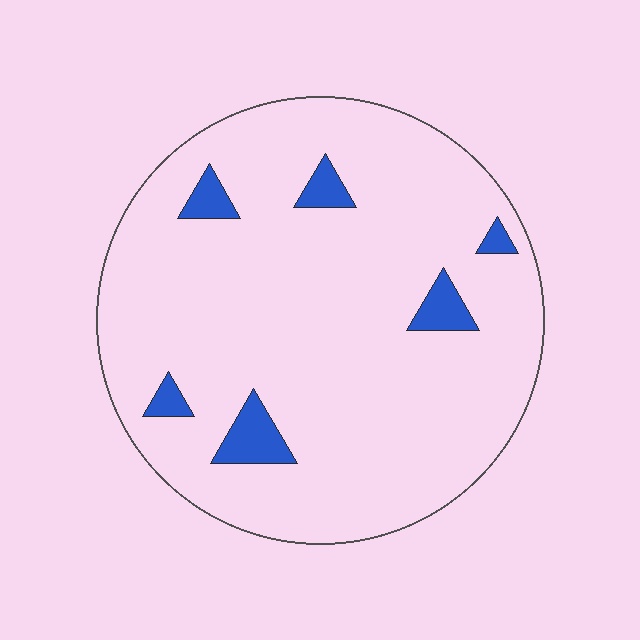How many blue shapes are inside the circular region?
6.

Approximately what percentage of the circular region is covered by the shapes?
Approximately 5%.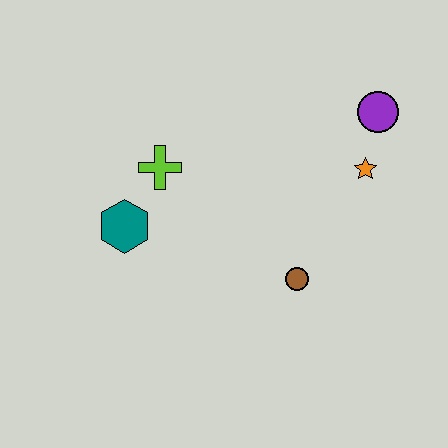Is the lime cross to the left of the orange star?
Yes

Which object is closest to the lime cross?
The teal hexagon is closest to the lime cross.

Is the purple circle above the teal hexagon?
Yes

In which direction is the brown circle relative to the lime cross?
The brown circle is to the right of the lime cross.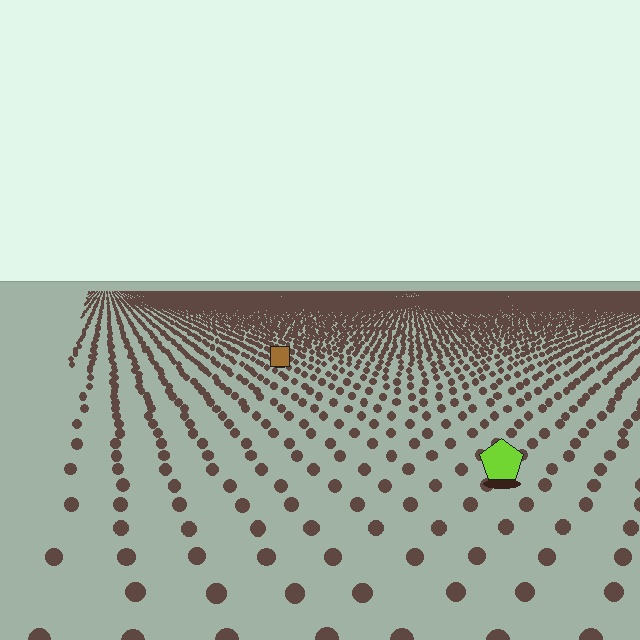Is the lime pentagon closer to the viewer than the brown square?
Yes. The lime pentagon is closer — you can tell from the texture gradient: the ground texture is coarser near it.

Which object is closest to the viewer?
The lime pentagon is closest. The texture marks near it are larger and more spread out.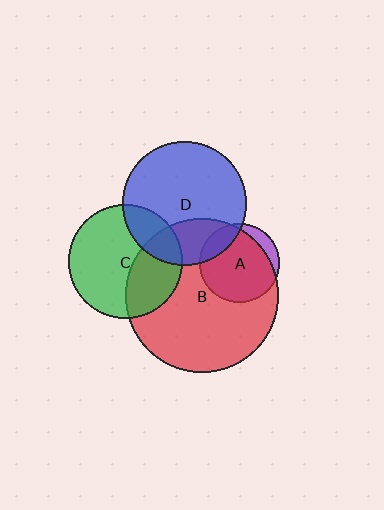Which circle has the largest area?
Circle B (red).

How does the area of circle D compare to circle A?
Approximately 2.4 times.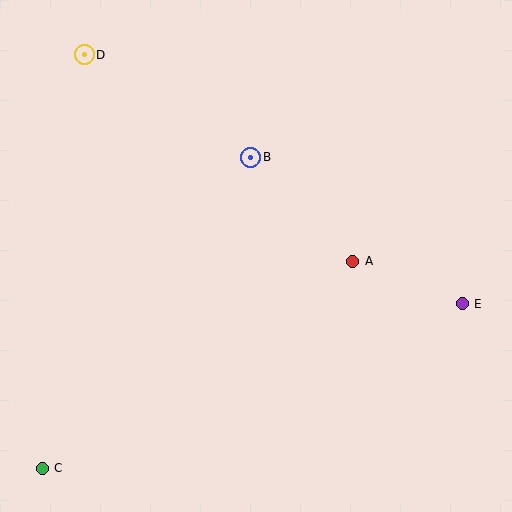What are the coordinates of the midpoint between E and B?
The midpoint between E and B is at (356, 230).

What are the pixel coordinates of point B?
Point B is at (251, 157).